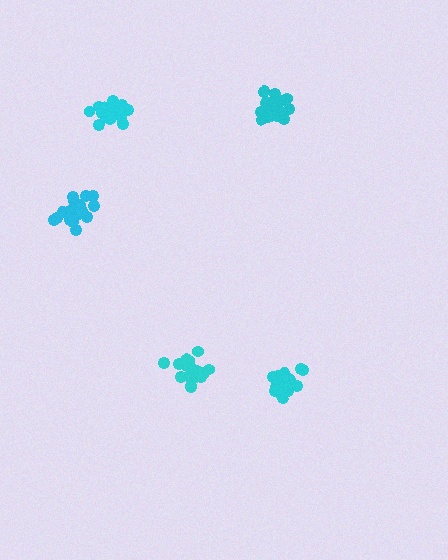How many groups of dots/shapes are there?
There are 5 groups.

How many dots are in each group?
Group 1: 19 dots, Group 2: 20 dots, Group 3: 18 dots, Group 4: 17 dots, Group 5: 21 dots (95 total).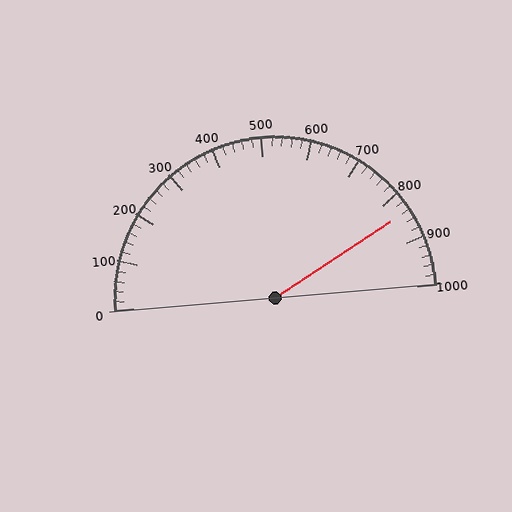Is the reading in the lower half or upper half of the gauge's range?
The reading is in the upper half of the range (0 to 1000).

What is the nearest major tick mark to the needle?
The nearest major tick mark is 800.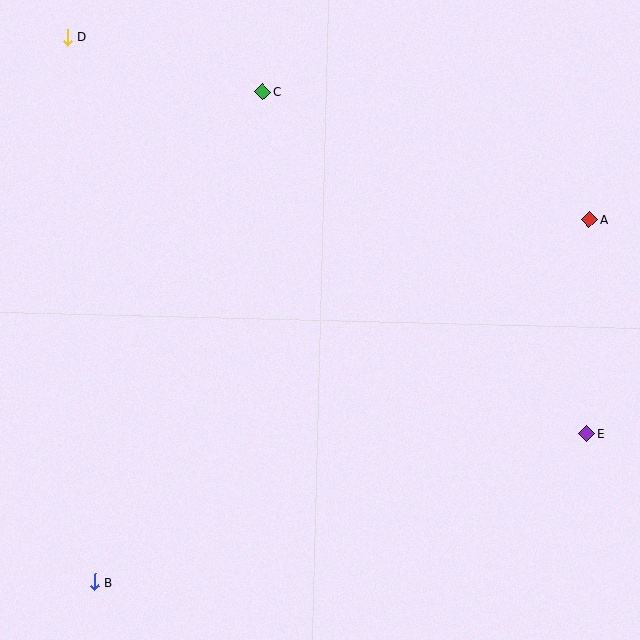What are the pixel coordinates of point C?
Point C is at (262, 92).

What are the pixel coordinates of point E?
Point E is at (587, 433).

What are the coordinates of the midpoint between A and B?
The midpoint between A and B is at (342, 401).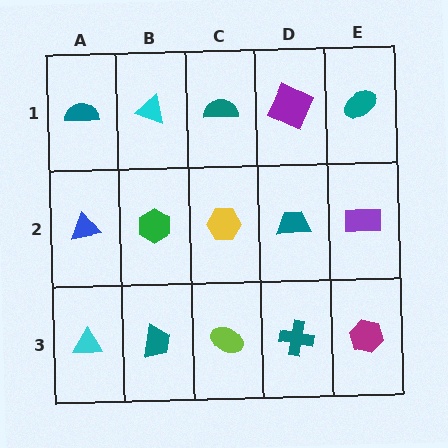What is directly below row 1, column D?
A teal trapezoid.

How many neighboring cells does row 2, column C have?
4.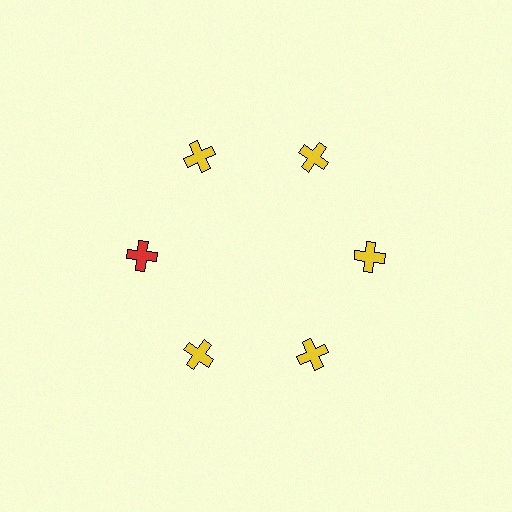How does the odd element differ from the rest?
It has a different color: red instead of yellow.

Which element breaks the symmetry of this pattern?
The red cross at roughly the 9 o'clock position breaks the symmetry. All other shapes are yellow crosses.